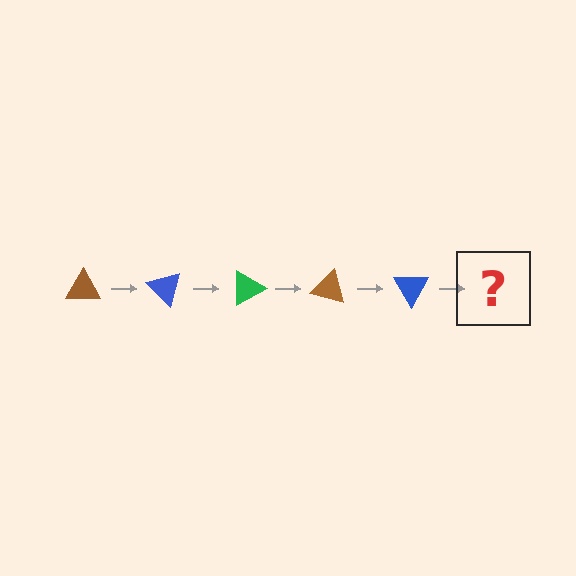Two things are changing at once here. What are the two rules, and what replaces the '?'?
The two rules are that it rotates 45 degrees each step and the color cycles through brown, blue, and green. The '?' should be a green triangle, rotated 225 degrees from the start.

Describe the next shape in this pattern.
It should be a green triangle, rotated 225 degrees from the start.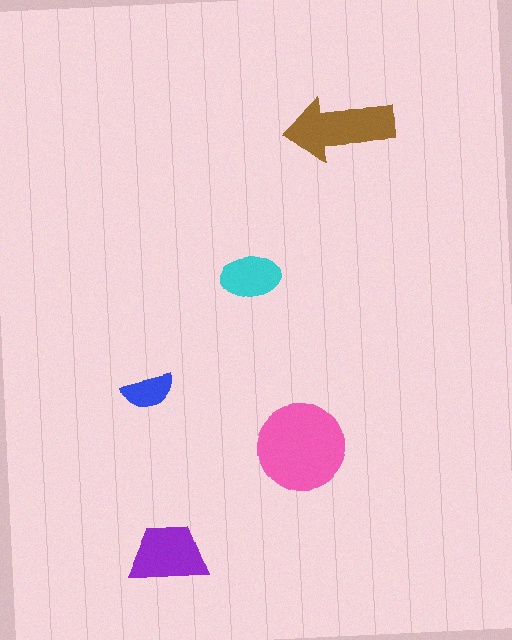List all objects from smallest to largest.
The blue semicircle, the cyan ellipse, the purple trapezoid, the brown arrow, the pink circle.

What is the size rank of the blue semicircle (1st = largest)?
5th.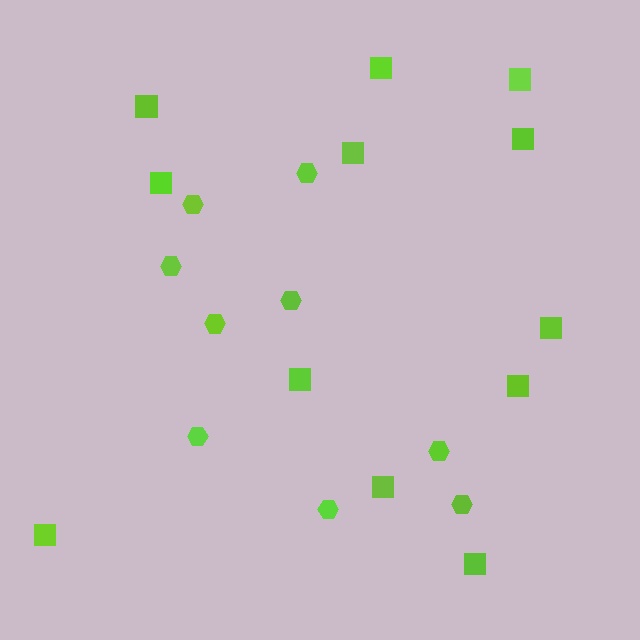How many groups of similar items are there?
There are 2 groups: one group of squares (12) and one group of hexagons (9).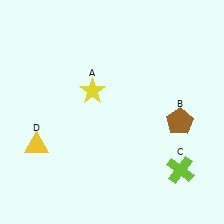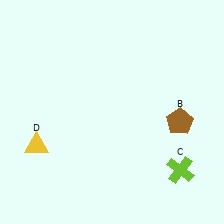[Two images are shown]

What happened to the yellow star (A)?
The yellow star (A) was removed in Image 2. It was in the top-left area of Image 1.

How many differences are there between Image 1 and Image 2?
There is 1 difference between the two images.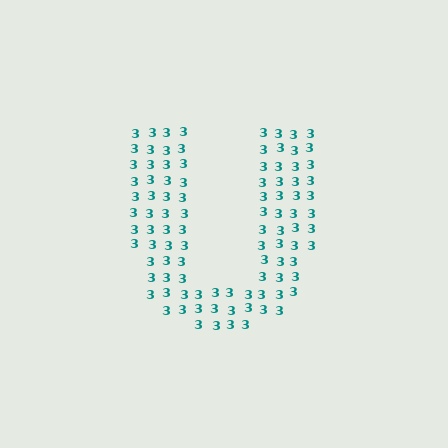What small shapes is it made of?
It is made of small digit 3's.